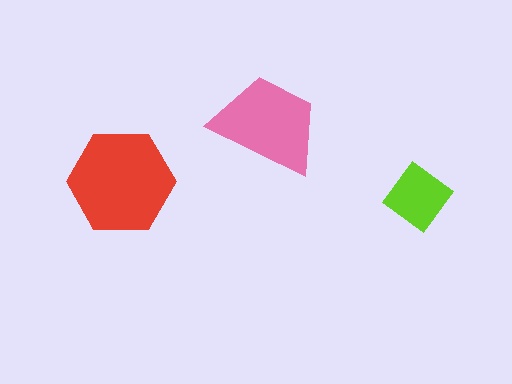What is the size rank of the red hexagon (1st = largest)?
1st.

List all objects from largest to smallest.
The red hexagon, the pink trapezoid, the lime diamond.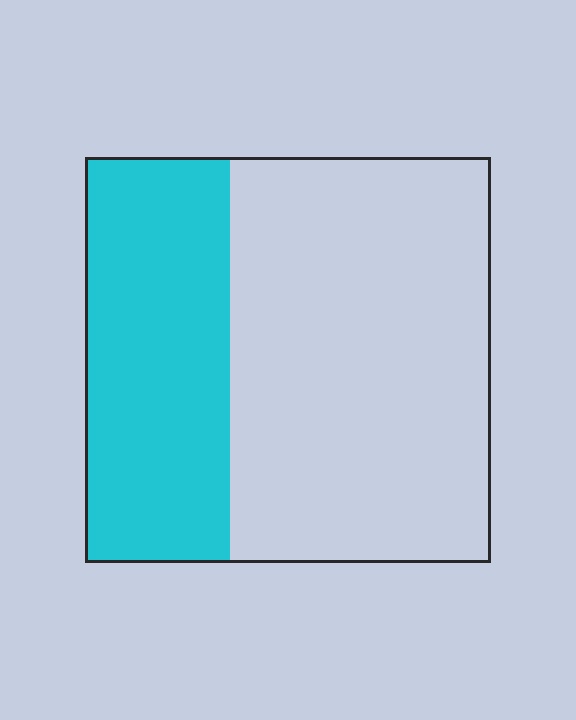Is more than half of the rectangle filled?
No.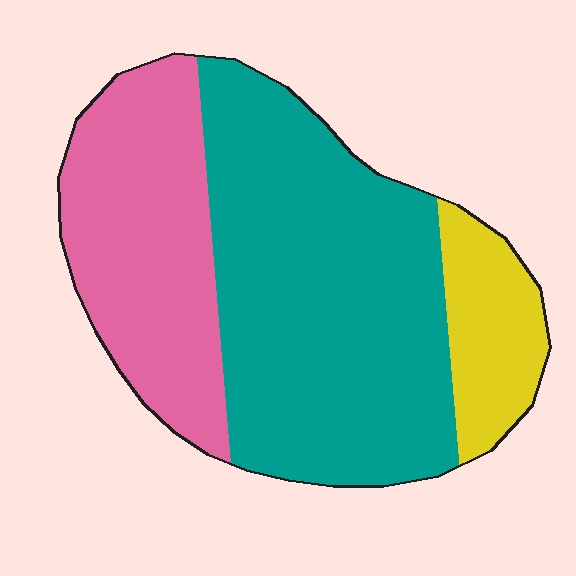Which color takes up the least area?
Yellow, at roughly 15%.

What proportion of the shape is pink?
Pink covers about 30% of the shape.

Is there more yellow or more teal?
Teal.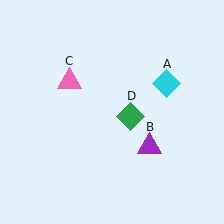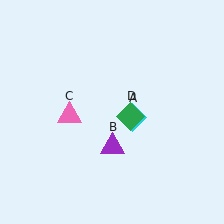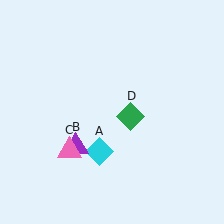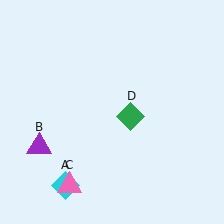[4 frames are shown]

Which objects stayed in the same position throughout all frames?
Green diamond (object D) remained stationary.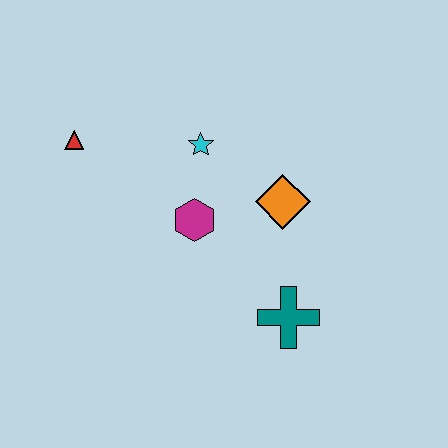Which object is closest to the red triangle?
The cyan star is closest to the red triangle.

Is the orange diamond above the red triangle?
No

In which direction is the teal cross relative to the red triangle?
The teal cross is to the right of the red triangle.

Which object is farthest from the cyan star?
The teal cross is farthest from the cyan star.